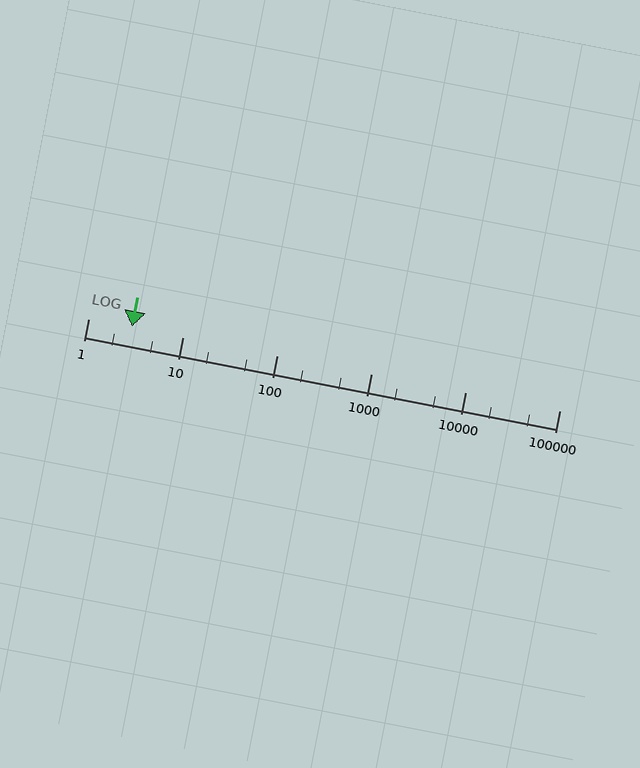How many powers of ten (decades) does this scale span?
The scale spans 5 decades, from 1 to 100000.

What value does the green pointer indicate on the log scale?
The pointer indicates approximately 2.9.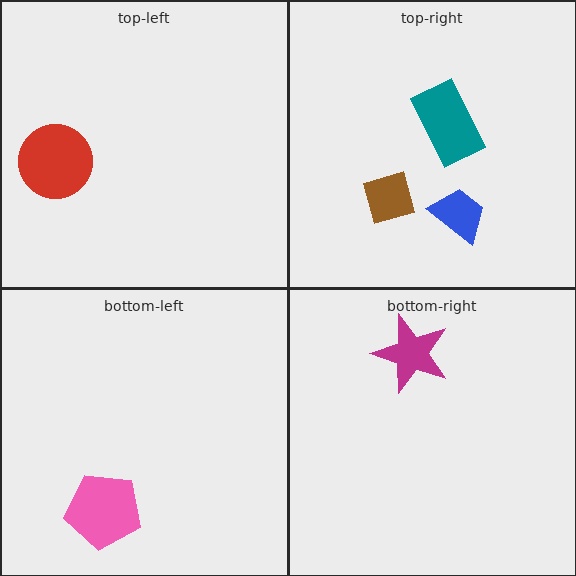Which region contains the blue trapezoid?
The top-right region.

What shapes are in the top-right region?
The blue trapezoid, the brown diamond, the teal rectangle.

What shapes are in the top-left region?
The red circle.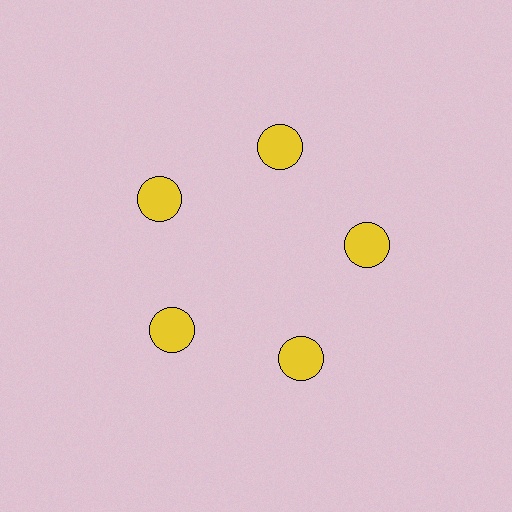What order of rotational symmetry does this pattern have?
This pattern has 5-fold rotational symmetry.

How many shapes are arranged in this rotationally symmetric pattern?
There are 5 shapes, arranged in 5 groups of 1.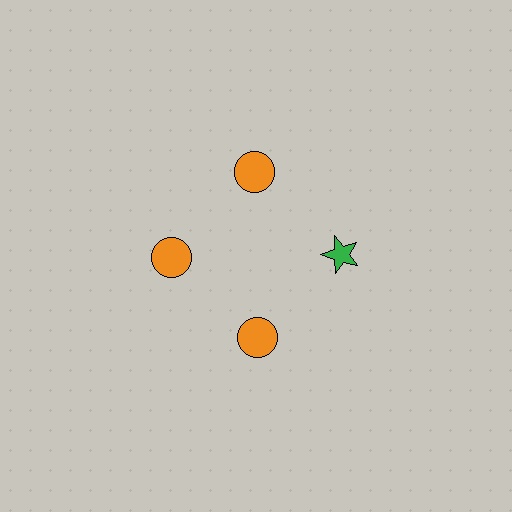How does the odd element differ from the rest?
It differs in both color (green instead of orange) and shape (star instead of circle).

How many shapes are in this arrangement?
There are 4 shapes arranged in a ring pattern.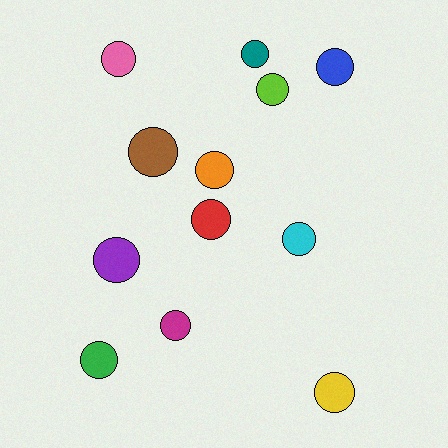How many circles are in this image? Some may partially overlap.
There are 12 circles.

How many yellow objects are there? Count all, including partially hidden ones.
There is 1 yellow object.